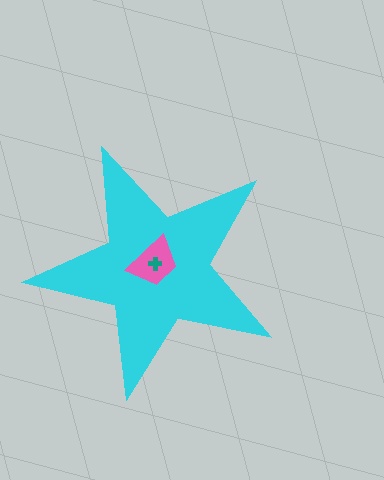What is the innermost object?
The teal cross.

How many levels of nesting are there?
3.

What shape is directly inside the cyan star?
The pink trapezoid.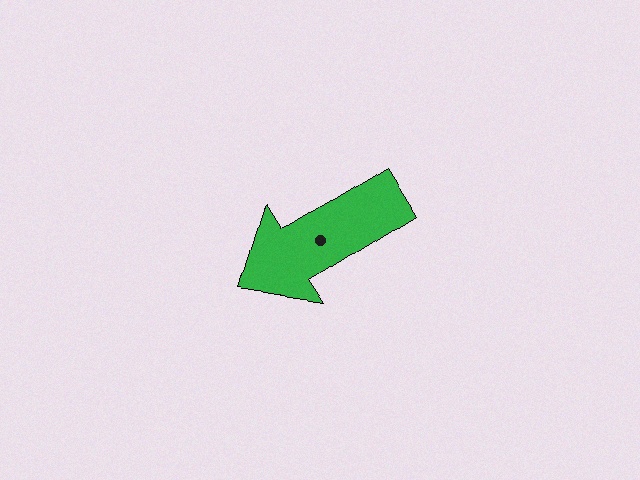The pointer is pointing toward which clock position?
Roughly 8 o'clock.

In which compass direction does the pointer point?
Southwest.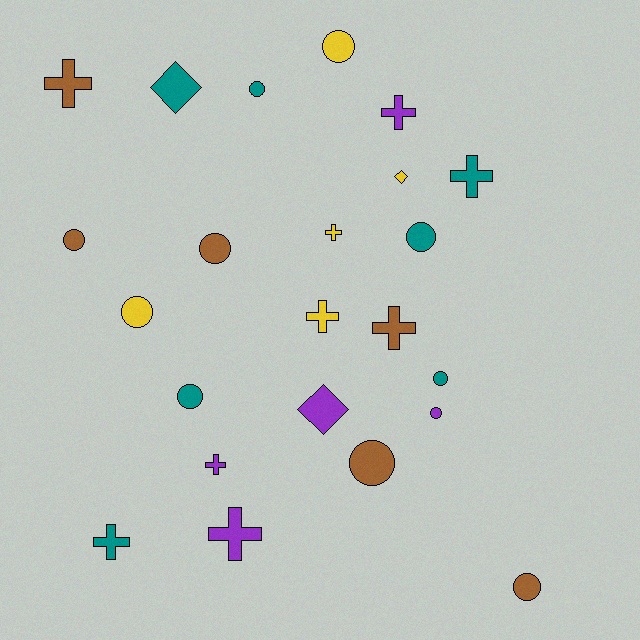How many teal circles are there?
There are 4 teal circles.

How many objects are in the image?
There are 23 objects.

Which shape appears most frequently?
Circle, with 11 objects.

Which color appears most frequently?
Teal, with 7 objects.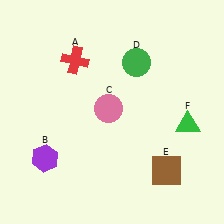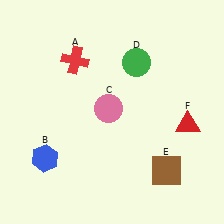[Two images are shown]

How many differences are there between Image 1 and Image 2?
There are 2 differences between the two images.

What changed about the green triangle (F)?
In Image 1, F is green. In Image 2, it changed to red.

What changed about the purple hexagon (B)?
In Image 1, B is purple. In Image 2, it changed to blue.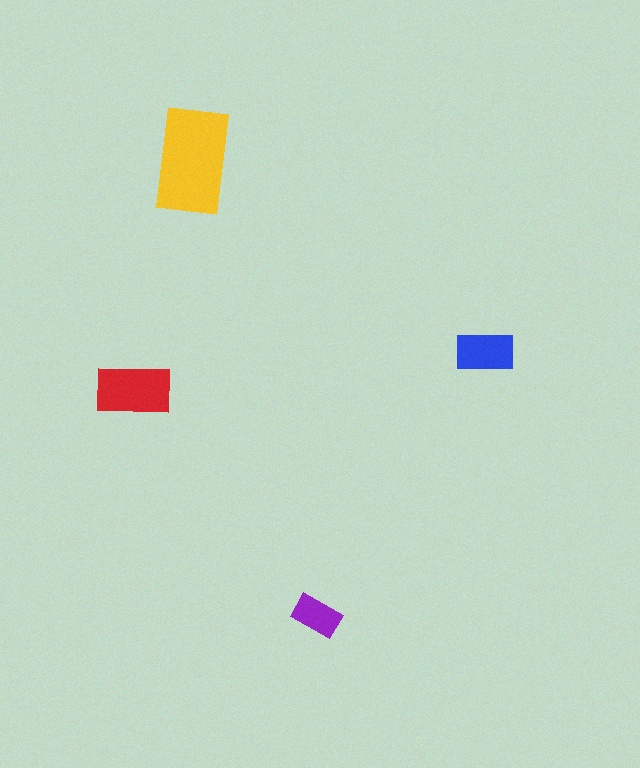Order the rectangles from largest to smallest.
the yellow one, the red one, the blue one, the purple one.